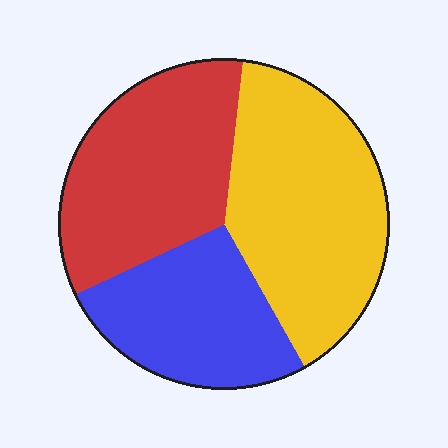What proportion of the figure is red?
Red takes up about one third (1/3) of the figure.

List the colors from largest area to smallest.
From largest to smallest: yellow, red, blue.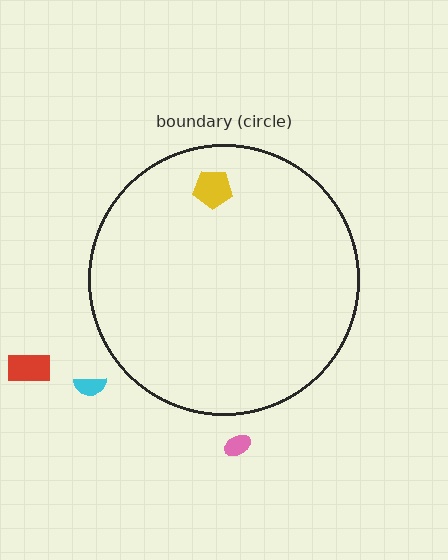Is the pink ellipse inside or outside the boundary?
Outside.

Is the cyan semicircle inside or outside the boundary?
Outside.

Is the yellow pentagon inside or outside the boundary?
Inside.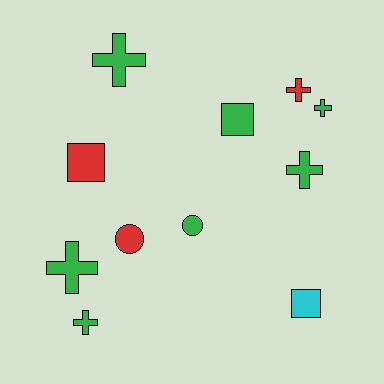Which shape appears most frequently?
Cross, with 6 objects.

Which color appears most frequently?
Green, with 7 objects.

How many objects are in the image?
There are 11 objects.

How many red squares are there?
There is 1 red square.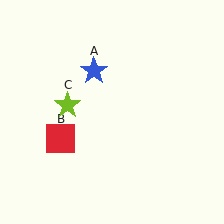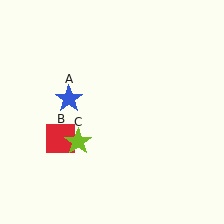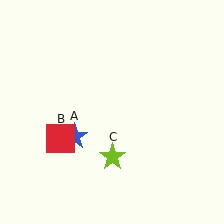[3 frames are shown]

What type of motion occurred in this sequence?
The blue star (object A), lime star (object C) rotated counterclockwise around the center of the scene.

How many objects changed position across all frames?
2 objects changed position: blue star (object A), lime star (object C).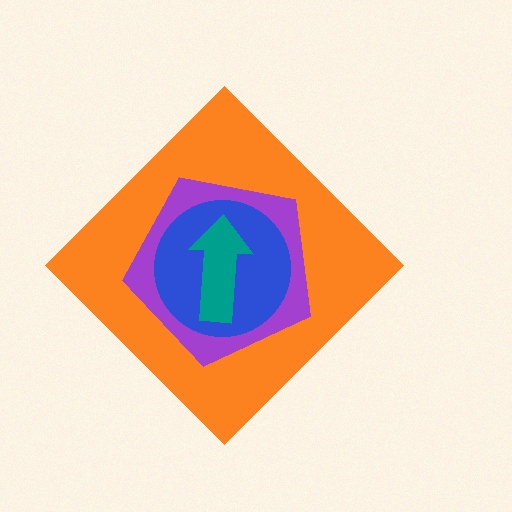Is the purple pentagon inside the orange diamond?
Yes.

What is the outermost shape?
The orange diamond.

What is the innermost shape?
The teal arrow.